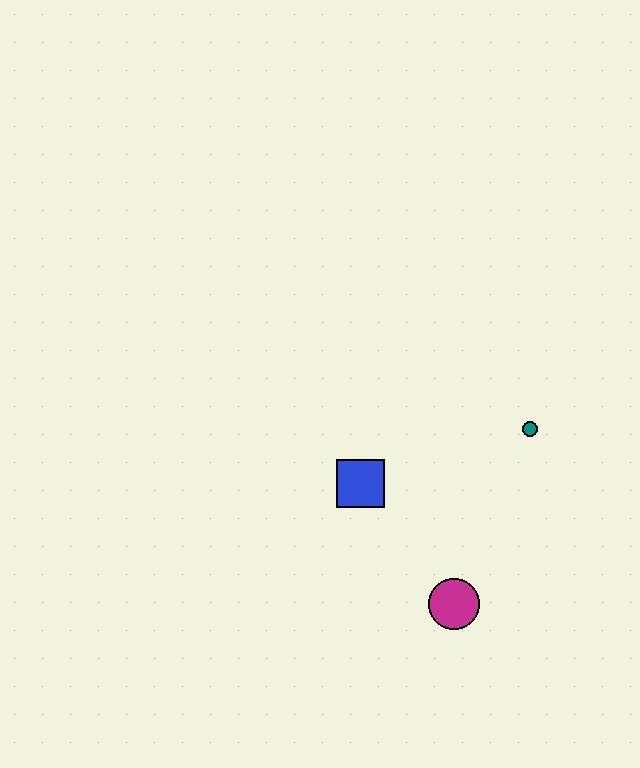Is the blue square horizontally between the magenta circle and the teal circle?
No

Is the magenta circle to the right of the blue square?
Yes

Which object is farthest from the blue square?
The teal circle is farthest from the blue square.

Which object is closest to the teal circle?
The blue square is closest to the teal circle.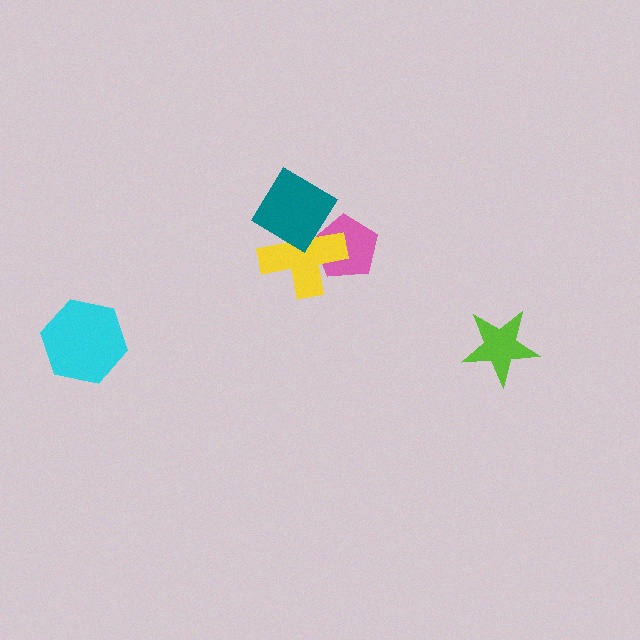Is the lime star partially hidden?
No, no other shape covers it.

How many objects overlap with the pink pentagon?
2 objects overlap with the pink pentagon.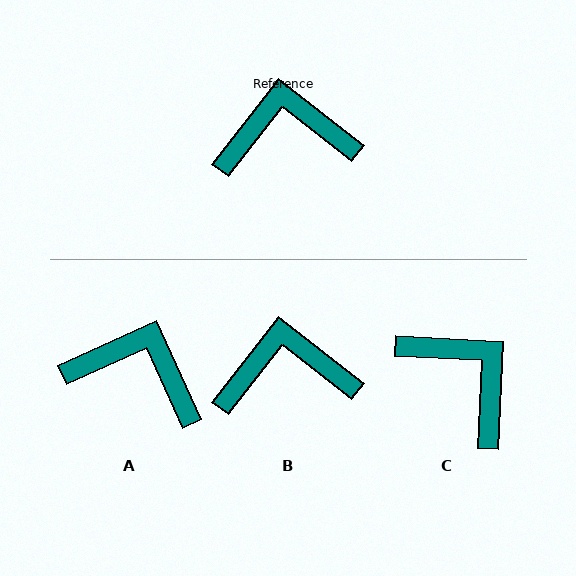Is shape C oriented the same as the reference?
No, it is off by about 55 degrees.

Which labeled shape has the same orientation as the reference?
B.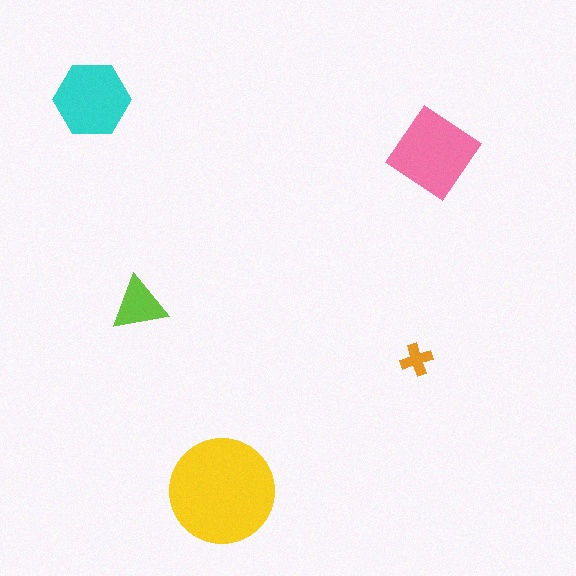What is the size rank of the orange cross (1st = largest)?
5th.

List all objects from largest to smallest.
The yellow circle, the pink diamond, the cyan hexagon, the lime triangle, the orange cross.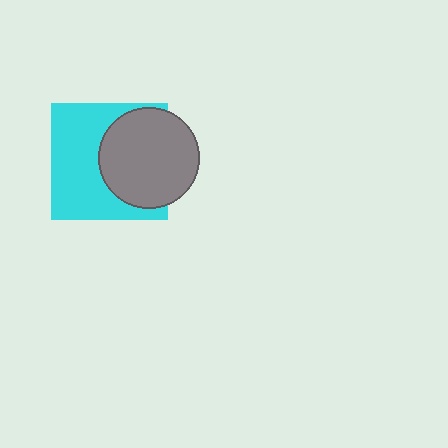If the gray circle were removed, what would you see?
You would see the complete cyan square.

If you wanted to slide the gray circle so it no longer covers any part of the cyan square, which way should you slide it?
Slide it right — that is the most direct way to separate the two shapes.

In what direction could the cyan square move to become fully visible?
The cyan square could move left. That would shift it out from behind the gray circle entirely.